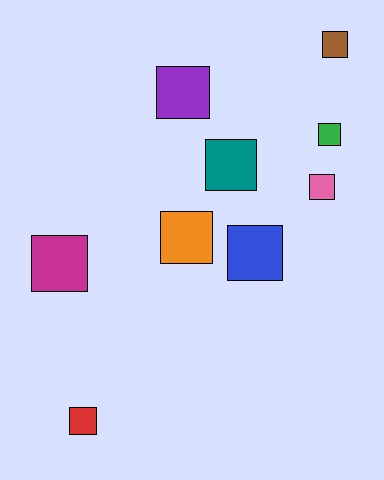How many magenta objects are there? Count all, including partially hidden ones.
There is 1 magenta object.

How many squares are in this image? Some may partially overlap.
There are 9 squares.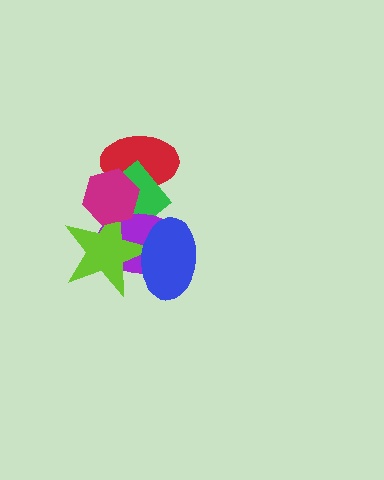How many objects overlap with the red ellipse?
2 objects overlap with the red ellipse.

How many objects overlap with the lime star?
4 objects overlap with the lime star.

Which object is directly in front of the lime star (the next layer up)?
The magenta hexagon is directly in front of the lime star.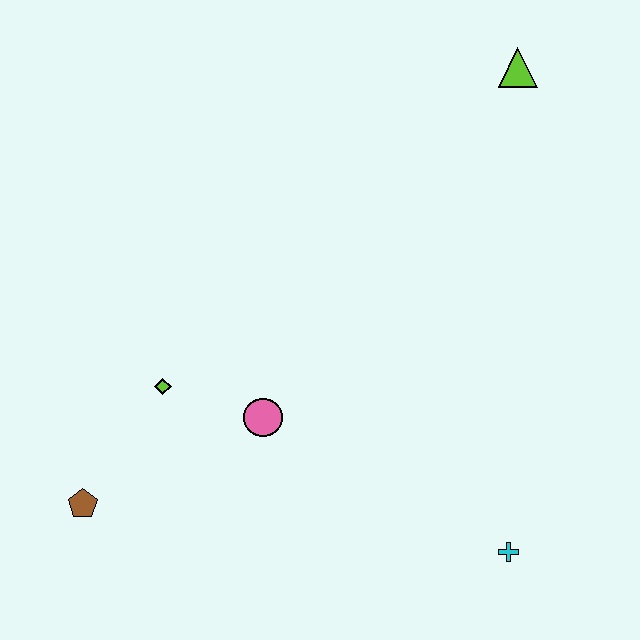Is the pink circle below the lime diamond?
Yes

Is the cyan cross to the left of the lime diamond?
No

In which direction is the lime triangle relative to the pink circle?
The lime triangle is above the pink circle.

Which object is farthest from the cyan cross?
The lime triangle is farthest from the cyan cross.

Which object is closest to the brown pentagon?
The lime diamond is closest to the brown pentagon.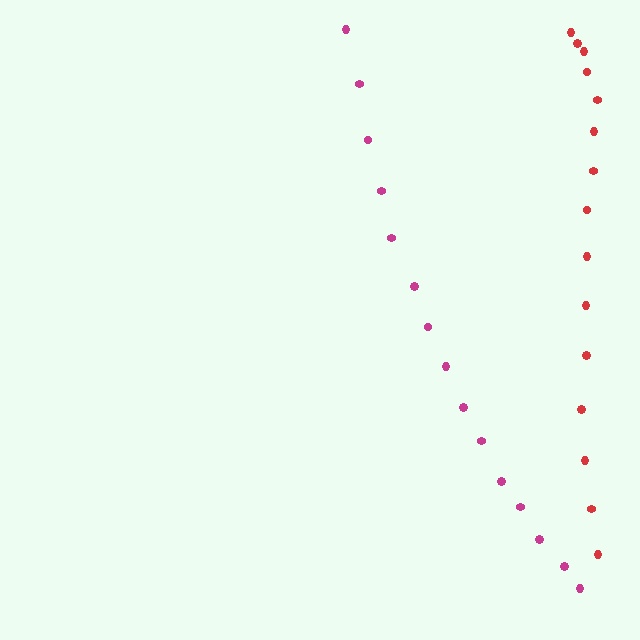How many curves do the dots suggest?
There are 2 distinct paths.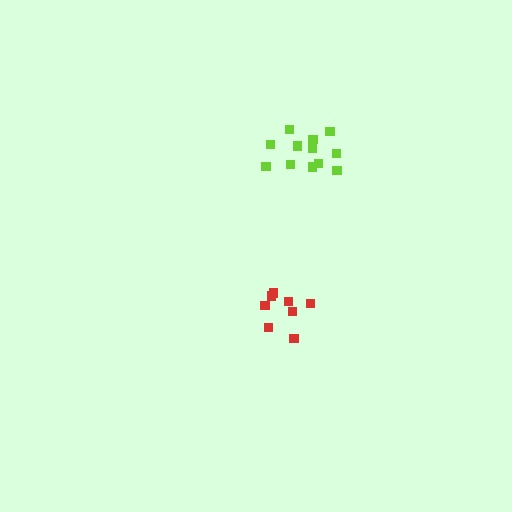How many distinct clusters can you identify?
There are 2 distinct clusters.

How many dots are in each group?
Group 1: 8 dots, Group 2: 12 dots (20 total).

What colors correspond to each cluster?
The clusters are colored: red, lime.